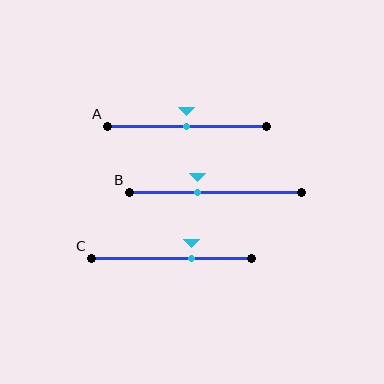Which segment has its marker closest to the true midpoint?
Segment A has its marker closest to the true midpoint.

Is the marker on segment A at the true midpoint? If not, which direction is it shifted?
Yes, the marker on segment A is at the true midpoint.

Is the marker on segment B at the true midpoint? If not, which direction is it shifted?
No, the marker on segment B is shifted to the left by about 10% of the segment length.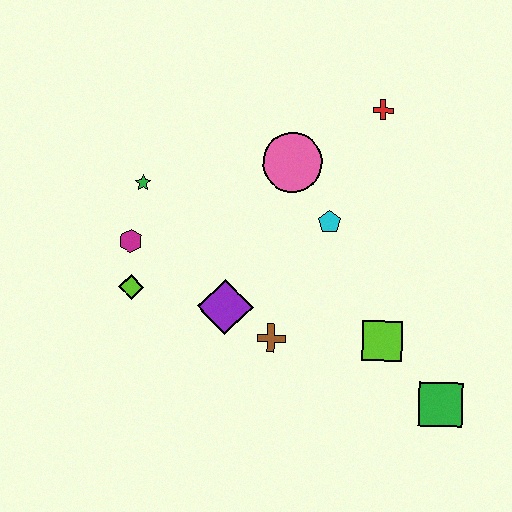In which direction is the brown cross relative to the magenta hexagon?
The brown cross is to the right of the magenta hexagon.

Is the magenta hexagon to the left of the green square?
Yes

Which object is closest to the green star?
The magenta hexagon is closest to the green star.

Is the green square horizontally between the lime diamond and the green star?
No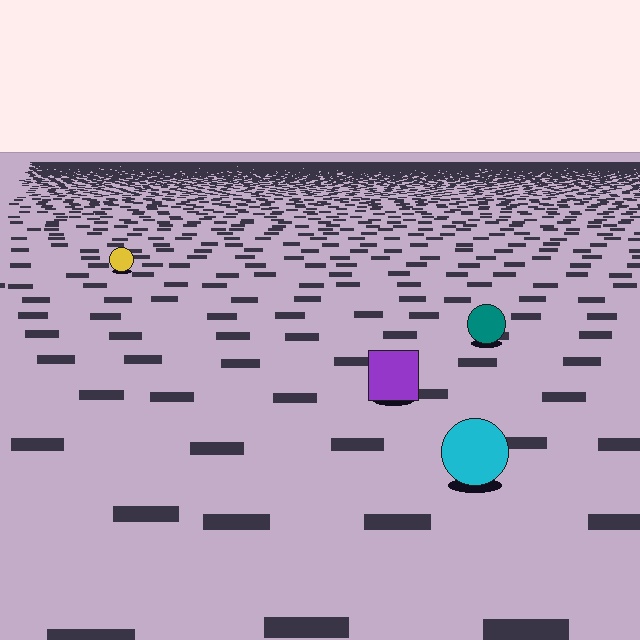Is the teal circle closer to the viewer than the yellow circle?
Yes. The teal circle is closer — you can tell from the texture gradient: the ground texture is coarser near it.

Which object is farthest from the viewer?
The yellow circle is farthest from the viewer. It appears smaller and the ground texture around it is denser.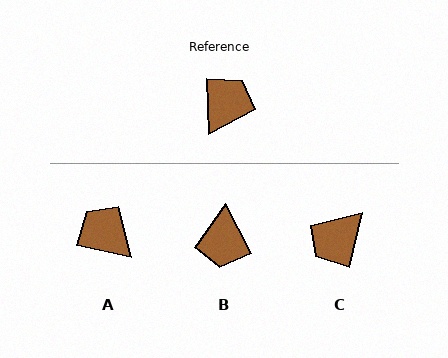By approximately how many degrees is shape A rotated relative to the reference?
Approximately 77 degrees counter-clockwise.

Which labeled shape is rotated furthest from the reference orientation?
C, about 166 degrees away.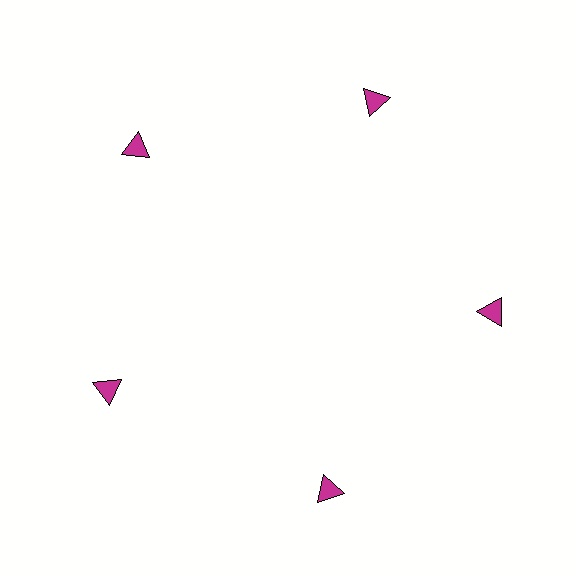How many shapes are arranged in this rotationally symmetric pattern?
There are 5 shapes, arranged in 5 groups of 1.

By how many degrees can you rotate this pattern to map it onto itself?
The pattern maps onto itself every 72 degrees of rotation.